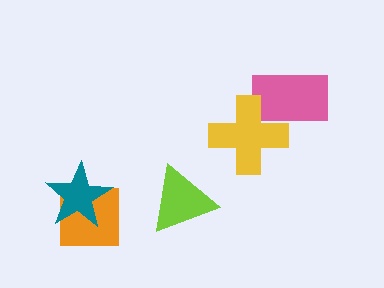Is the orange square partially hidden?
Yes, it is partially covered by another shape.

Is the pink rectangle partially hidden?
Yes, it is partially covered by another shape.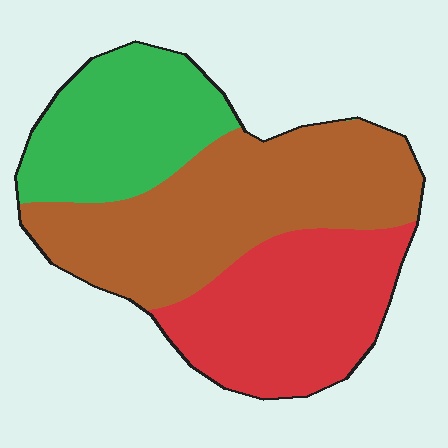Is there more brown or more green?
Brown.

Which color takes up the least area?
Green, at roughly 25%.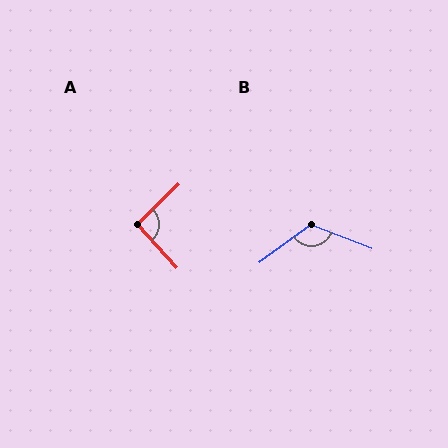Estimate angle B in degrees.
Approximately 122 degrees.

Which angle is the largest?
B, at approximately 122 degrees.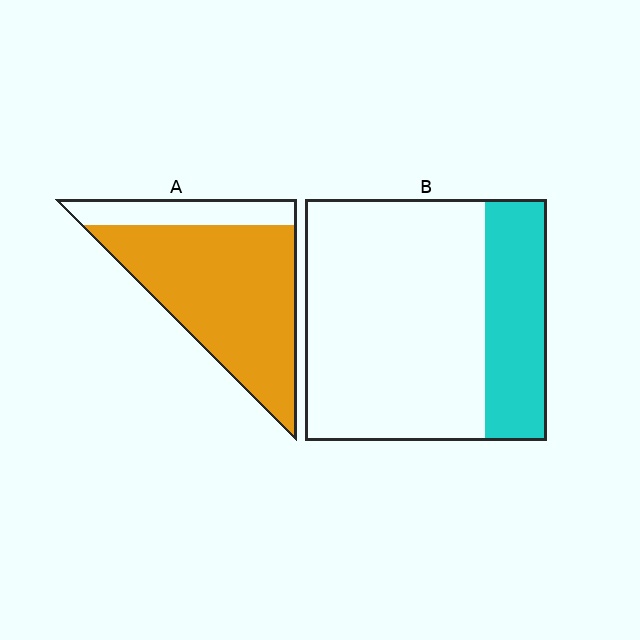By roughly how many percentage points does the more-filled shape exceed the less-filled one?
By roughly 55 percentage points (A over B).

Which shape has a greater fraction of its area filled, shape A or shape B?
Shape A.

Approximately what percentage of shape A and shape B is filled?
A is approximately 80% and B is approximately 25%.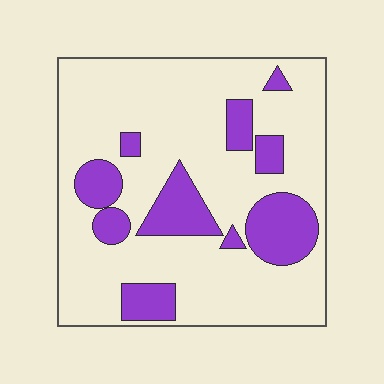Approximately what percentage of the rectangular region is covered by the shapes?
Approximately 25%.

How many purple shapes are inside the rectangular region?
10.